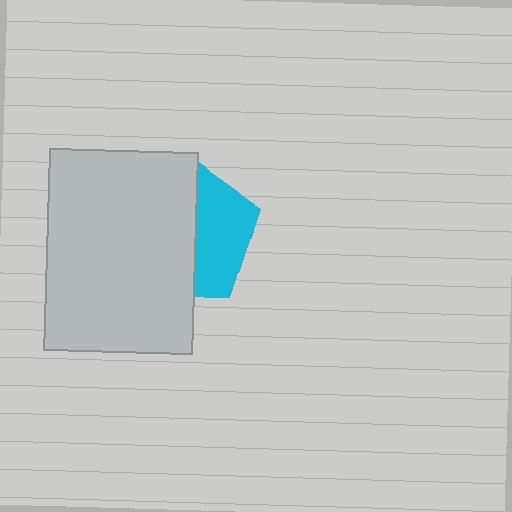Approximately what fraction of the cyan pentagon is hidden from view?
Roughly 61% of the cyan pentagon is hidden behind the light gray rectangle.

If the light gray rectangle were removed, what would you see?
You would see the complete cyan pentagon.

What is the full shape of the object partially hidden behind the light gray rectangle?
The partially hidden object is a cyan pentagon.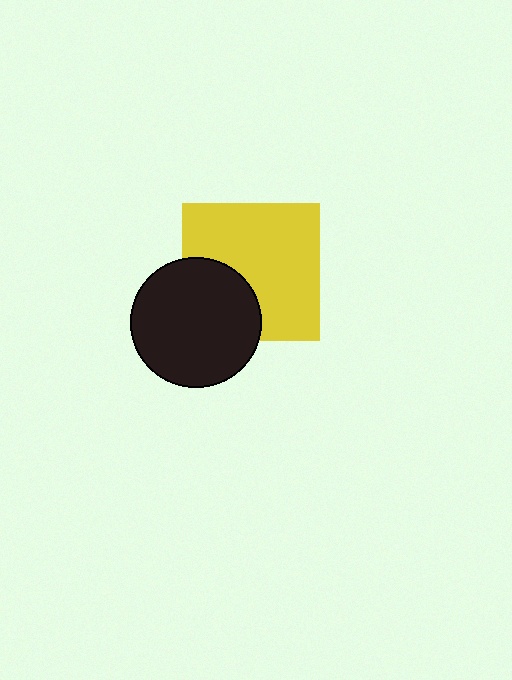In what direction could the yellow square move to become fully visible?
The yellow square could move toward the upper-right. That would shift it out from behind the black circle entirely.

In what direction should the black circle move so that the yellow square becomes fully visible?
The black circle should move toward the lower-left. That is the shortest direction to clear the overlap and leave the yellow square fully visible.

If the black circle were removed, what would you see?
You would see the complete yellow square.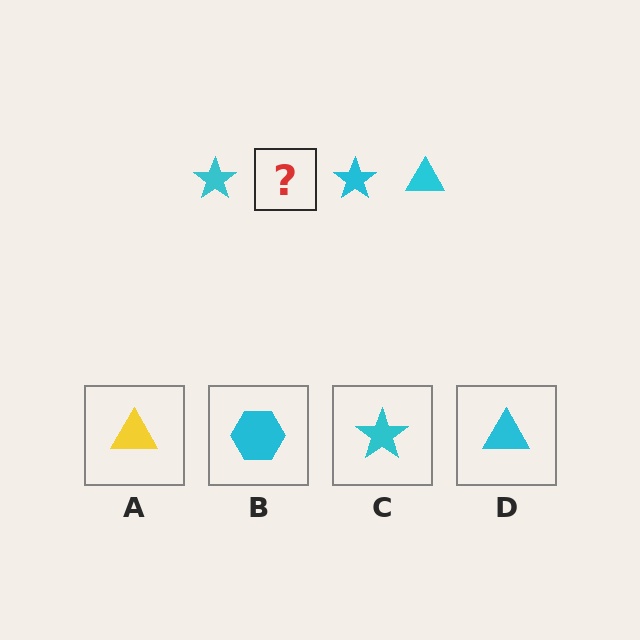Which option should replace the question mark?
Option D.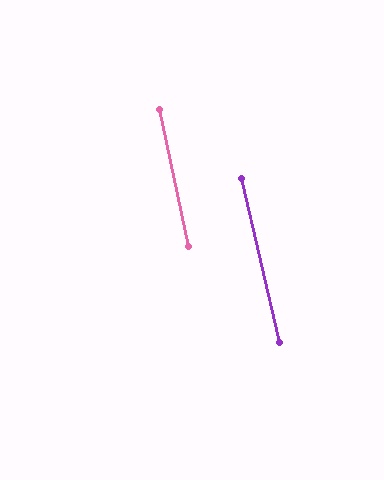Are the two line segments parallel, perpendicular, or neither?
Parallel — their directions differ by only 1.0°.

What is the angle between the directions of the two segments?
Approximately 1 degree.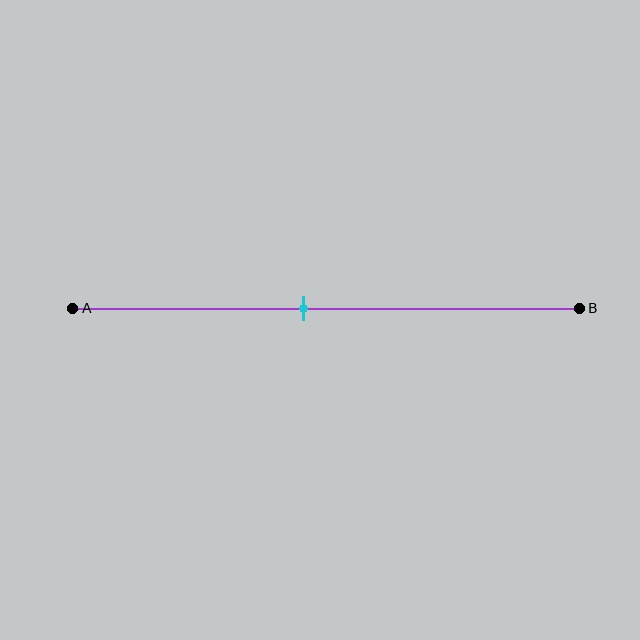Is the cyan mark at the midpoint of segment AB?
No, the mark is at about 45% from A, not at the 50% midpoint.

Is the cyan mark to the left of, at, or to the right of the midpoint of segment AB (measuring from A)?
The cyan mark is to the left of the midpoint of segment AB.